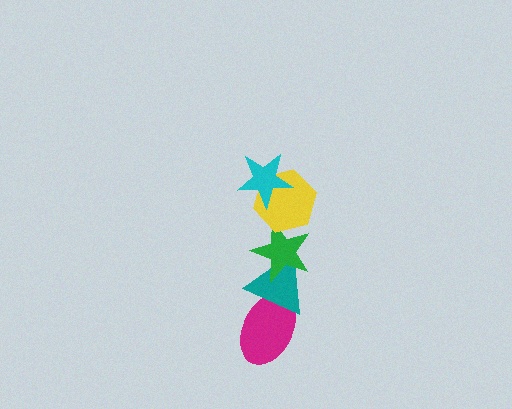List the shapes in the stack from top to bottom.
From top to bottom: the cyan star, the yellow hexagon, the green star, the teal triangle, the magenta ellipse.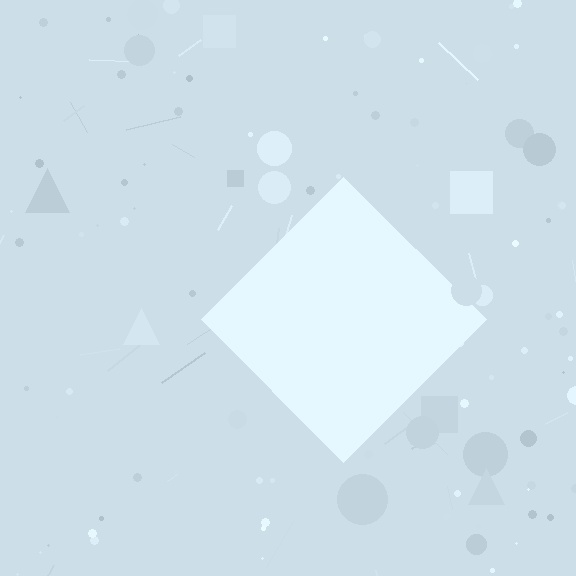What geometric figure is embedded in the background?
A diamond is embedded in the background.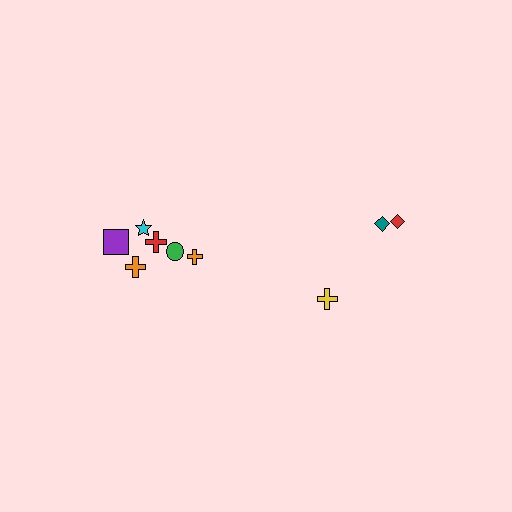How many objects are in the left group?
There are 6 objects.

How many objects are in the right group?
There are 3 objects.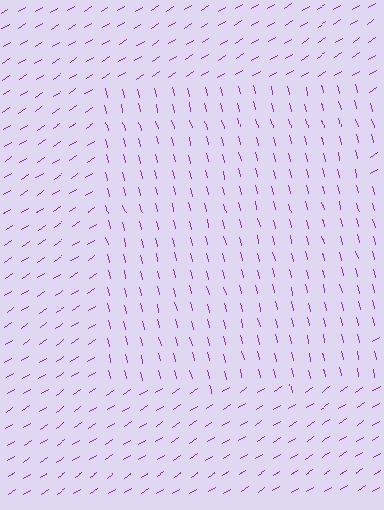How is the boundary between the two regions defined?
The boundary is defined purely by a change in line orientation (approximately 71 degrees difference). All lines are the same color and thickness.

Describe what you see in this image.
The image is filled with small purple line segments. A rectangle region in the image has lines oriented differently from the surrounding lines, creating a visible texture boundary.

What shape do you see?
I see a rectangle.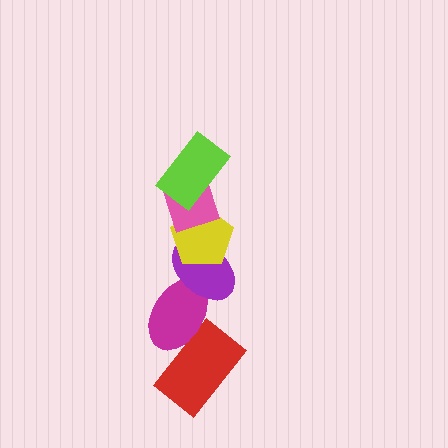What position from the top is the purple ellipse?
The purple ellipse is 4th from the top.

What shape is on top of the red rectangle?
The magenta ellipse is on top of the red rectangle.